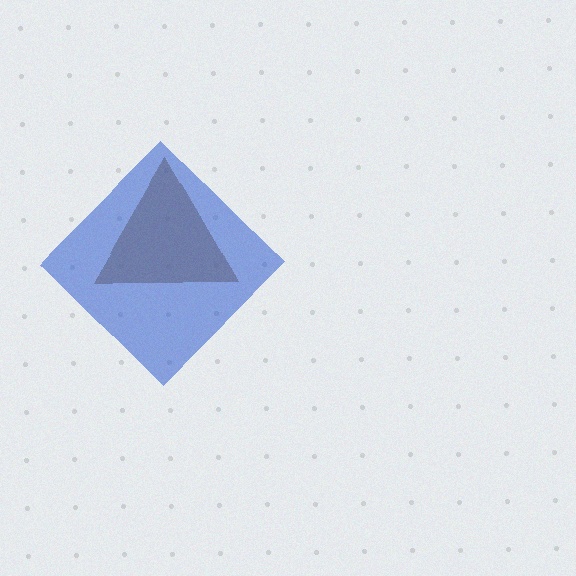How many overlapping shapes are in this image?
There are 2 overlapping shapes in the image.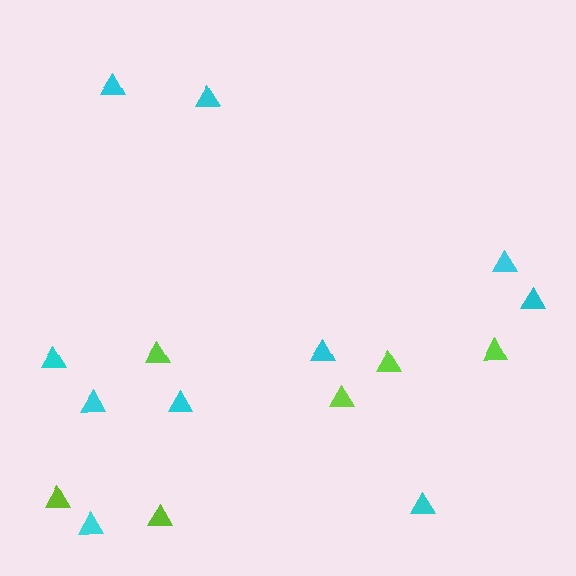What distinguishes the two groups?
There are 2 groups: one group of cyan triangles (10) and one group of lime triangles (6).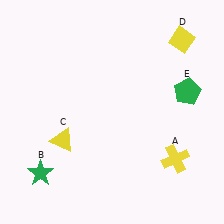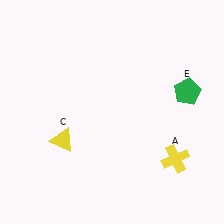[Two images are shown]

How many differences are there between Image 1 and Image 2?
There are 2 differences between the two images.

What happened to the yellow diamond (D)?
The yellow diamond (D) was removed in Image 2. It was in the top-right area of Image 1.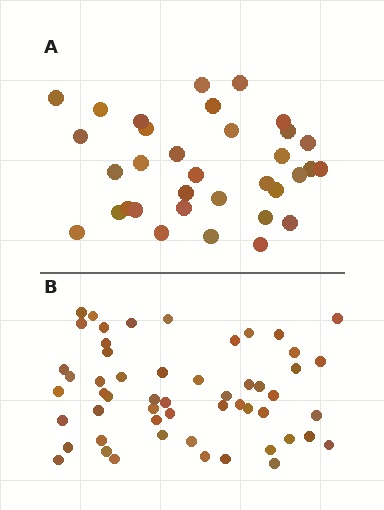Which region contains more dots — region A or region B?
Region B (the bottom region) has more dots.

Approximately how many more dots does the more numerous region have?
Region B has approximately 20 more dots than region A.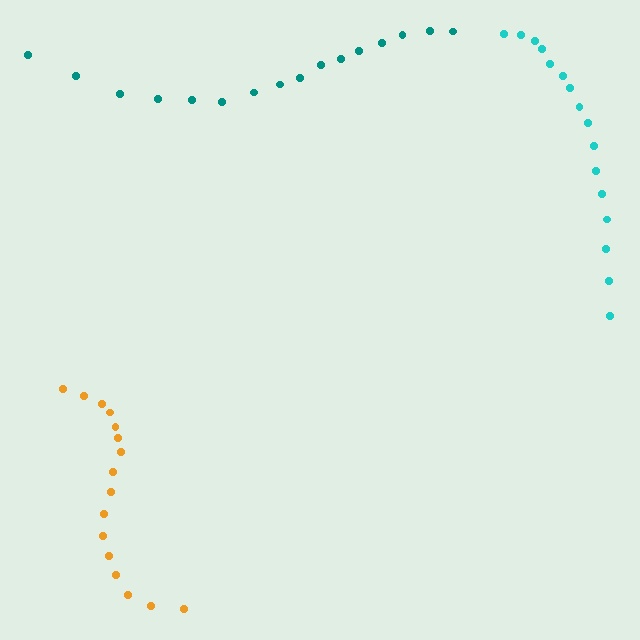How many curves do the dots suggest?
There are 3 distinct paths.